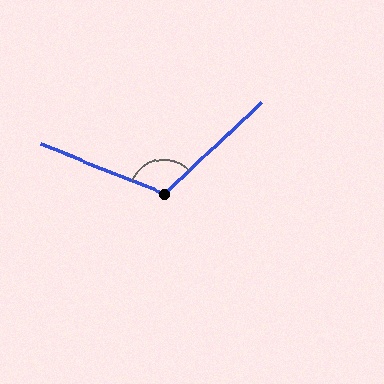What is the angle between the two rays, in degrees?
Approximately 115 degrees.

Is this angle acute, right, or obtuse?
It is obtuse.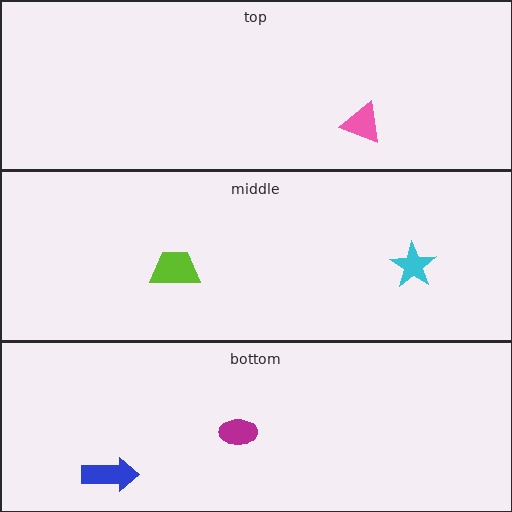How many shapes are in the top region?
1.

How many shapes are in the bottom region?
2.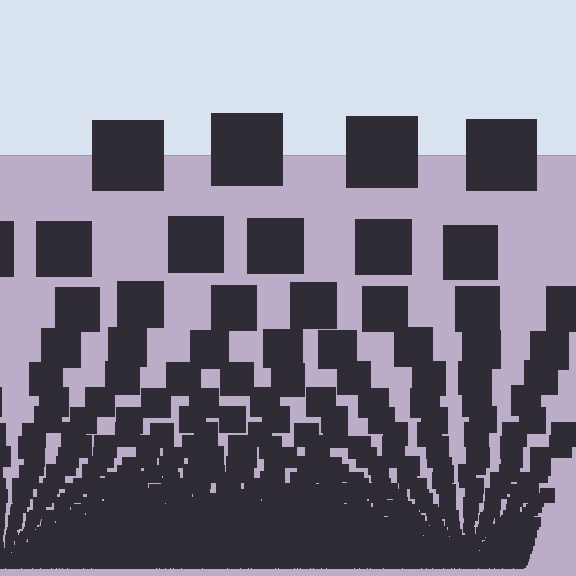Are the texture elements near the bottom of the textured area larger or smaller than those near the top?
Smaller. The gradient is inverted — elements near the bottom are smaller and denser.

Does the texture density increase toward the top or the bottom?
Density increases toward the bottom.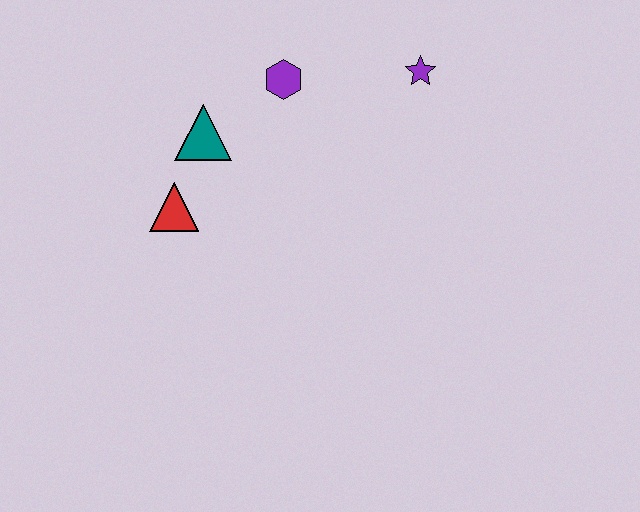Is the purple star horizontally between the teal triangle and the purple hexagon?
No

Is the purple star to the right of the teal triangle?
Yes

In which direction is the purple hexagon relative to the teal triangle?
The purple hexagon is to the right of the teal triangle.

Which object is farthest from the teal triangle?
The purple star is farthest from the teal triangle.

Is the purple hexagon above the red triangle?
Yes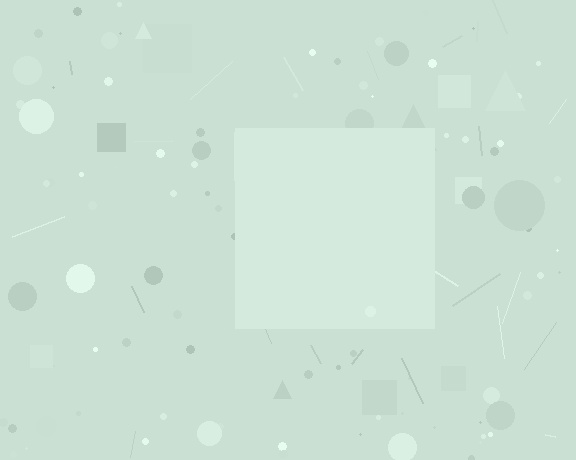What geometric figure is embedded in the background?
A square is embedded in the background.